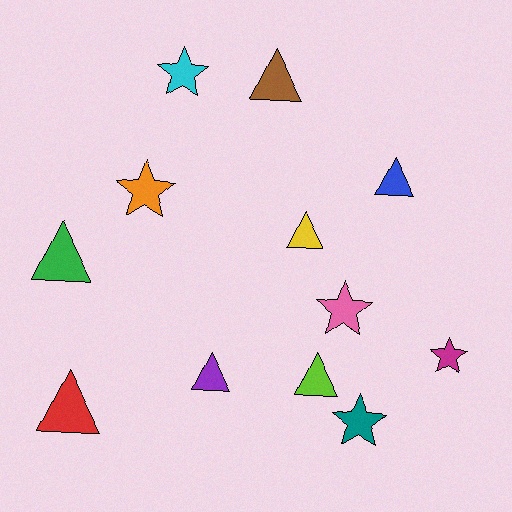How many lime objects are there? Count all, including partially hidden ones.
There is 1 lime object.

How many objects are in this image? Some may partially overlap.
There are 12 objects.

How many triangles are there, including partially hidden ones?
There are 7 triangles.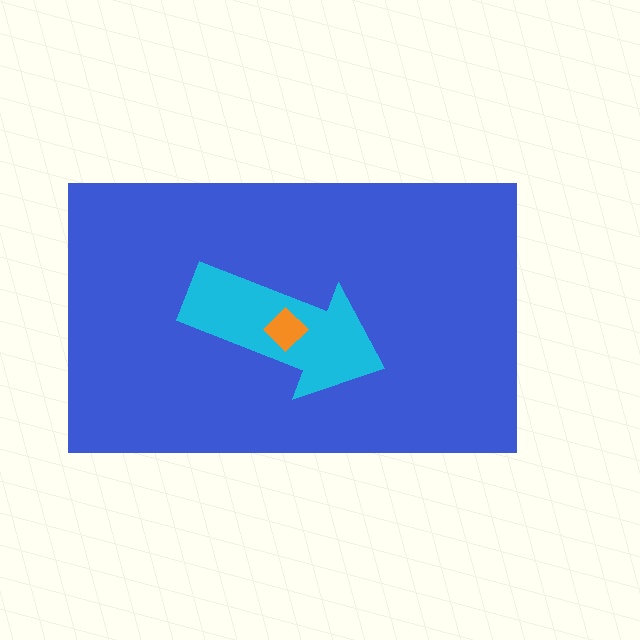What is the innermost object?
The orange diamond.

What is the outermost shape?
The blue rectangle.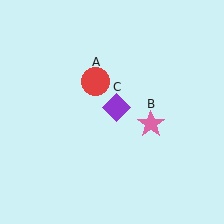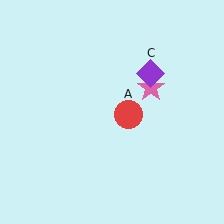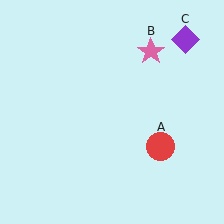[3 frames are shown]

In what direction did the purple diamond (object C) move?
The purple diamond (object C) moved up and to the right.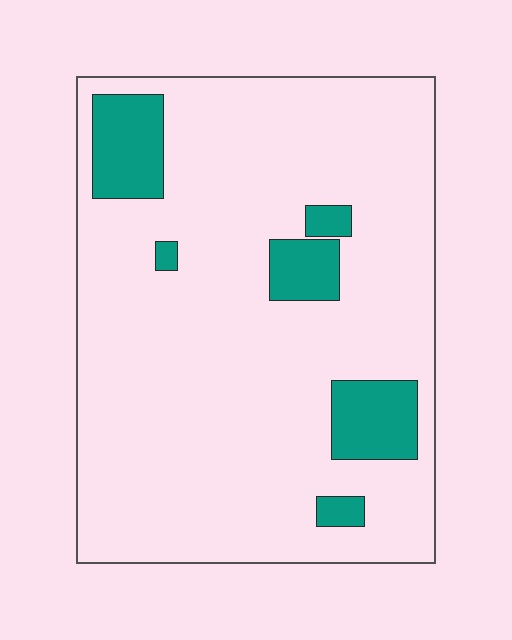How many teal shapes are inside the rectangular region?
6.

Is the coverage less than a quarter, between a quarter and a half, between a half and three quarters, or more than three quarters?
Less than a quarter.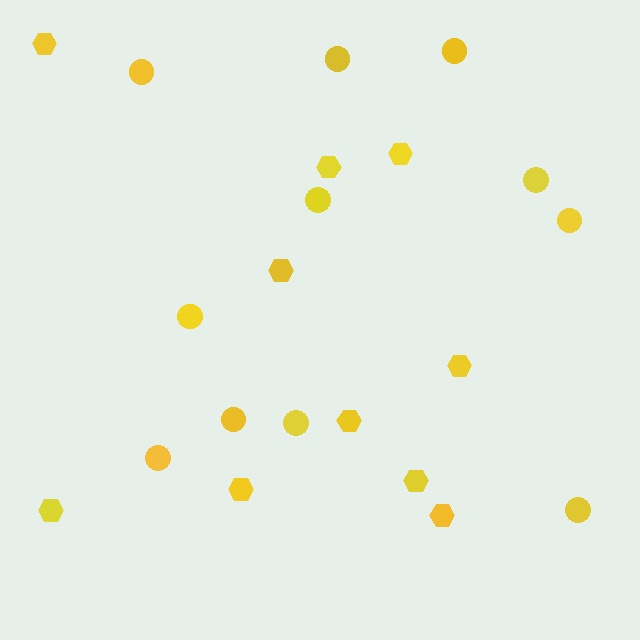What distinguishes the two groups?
There are 2 groups: one group of hexagons (10) and one group of circles (11).